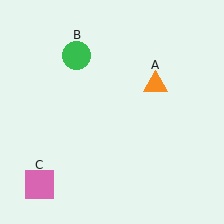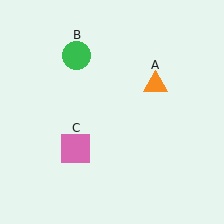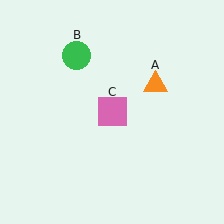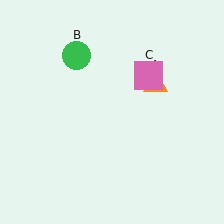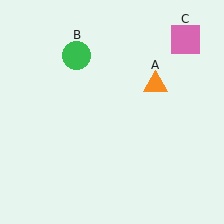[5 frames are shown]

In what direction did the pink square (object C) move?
The pink square (object C) moved up and to the right.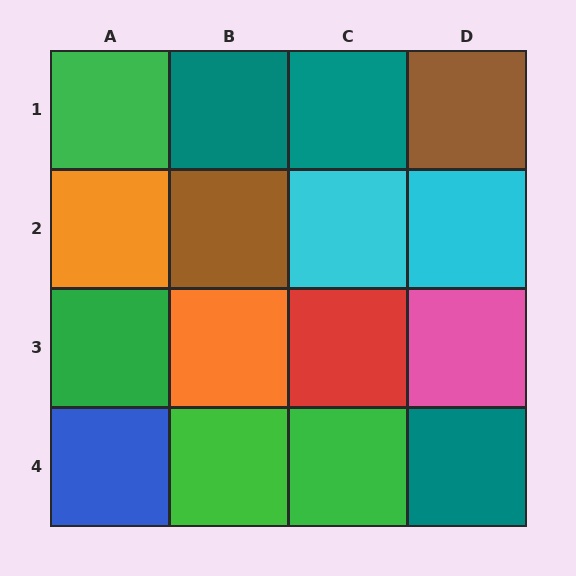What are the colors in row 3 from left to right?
Green, orange, red, pink.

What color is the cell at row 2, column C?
Cyan.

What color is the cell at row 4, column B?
Green.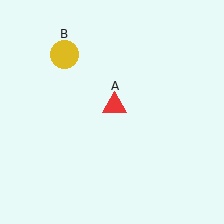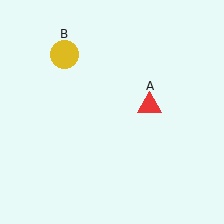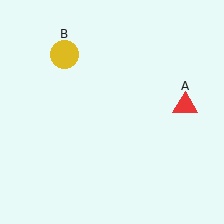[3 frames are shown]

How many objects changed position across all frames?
1 object changed position: red triangle (object A).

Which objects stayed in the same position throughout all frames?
Yellow circle (object B) remained stationary.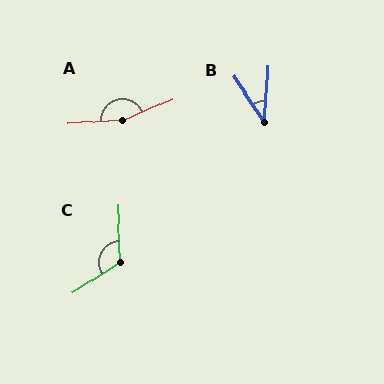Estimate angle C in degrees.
Approximately 122 degrees.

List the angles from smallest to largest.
B (37°), C (122°), A (160°).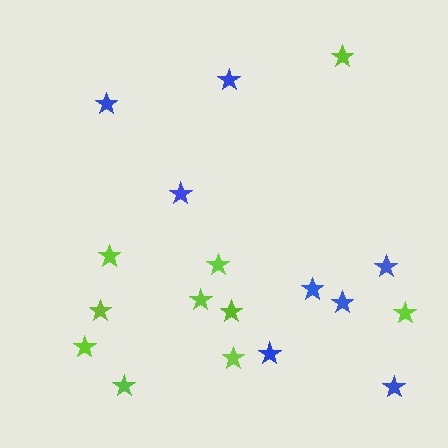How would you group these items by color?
There are 2 groups: one group of blue stars (8) and one group of lime stars (10).